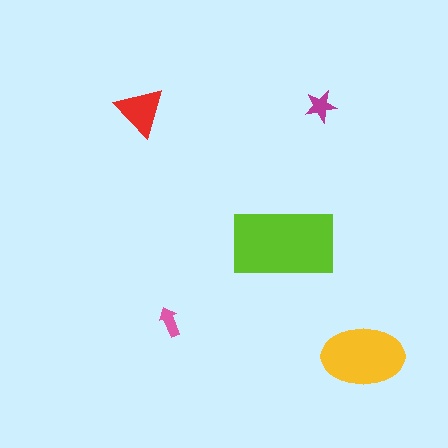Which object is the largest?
The lime rectangle.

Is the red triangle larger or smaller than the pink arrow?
Larger.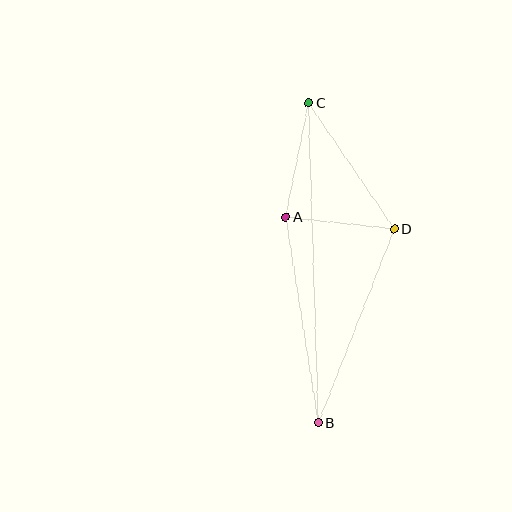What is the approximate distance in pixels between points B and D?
The distance between B and D is approximately 208 pixels.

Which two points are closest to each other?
Points A and D are closest to each other.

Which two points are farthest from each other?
Points B and C are farthest from each other.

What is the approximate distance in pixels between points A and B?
The distance between A and B is approximately 208 pixels.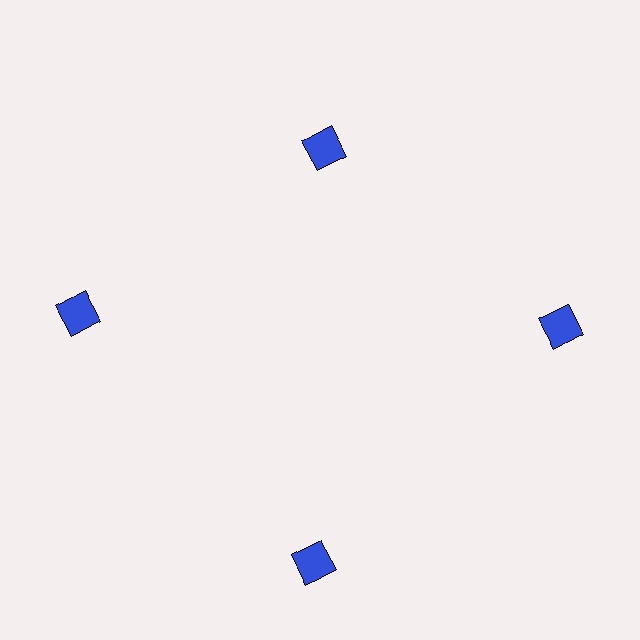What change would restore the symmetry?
The symmetry would be restored by moving it outward, back onto the ring so that all 4 squares sit at equal angles and equal distance from the center.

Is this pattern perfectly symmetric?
No. The 4 blue squares are arranged in a ring, but one element near the 12 o'clock position is pulled inward toward the center, breaking the 4-fold rotational symmetry.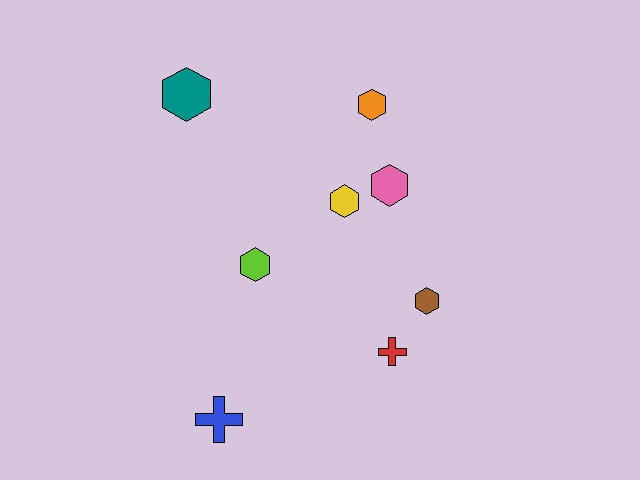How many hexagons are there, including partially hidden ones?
There are 6 hexagons.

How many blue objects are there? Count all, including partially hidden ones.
There is 1 blue object.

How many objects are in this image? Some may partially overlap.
There are 8 objects.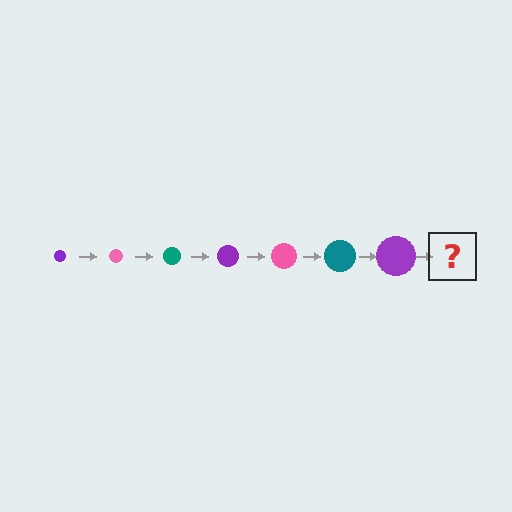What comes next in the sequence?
The next element should be a pink circle, larger than the previous one.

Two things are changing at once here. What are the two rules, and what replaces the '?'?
The two rules are that the circle grows larger each step and the color cycles through purple, pink, and teal. The '?' should be a pink circle, larger than the previous one.